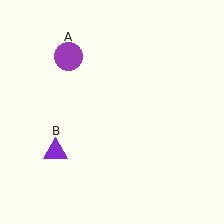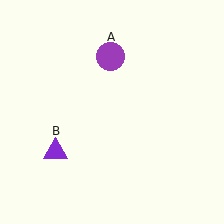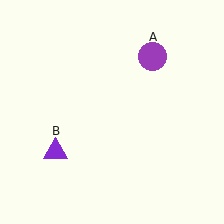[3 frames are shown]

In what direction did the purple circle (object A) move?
The purple circle (object A) moved right.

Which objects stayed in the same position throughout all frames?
Purple triangle (object B) remained stationary.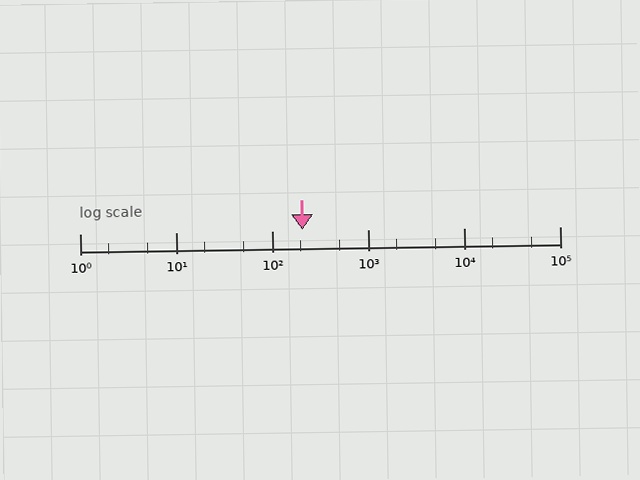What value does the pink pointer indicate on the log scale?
The pointer indicates approximately 210.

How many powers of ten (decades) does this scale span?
The scale spans 5 decades, from 1 to 100000.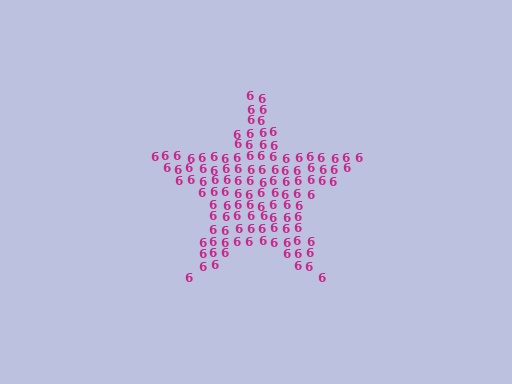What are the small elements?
The small elements are digit 6's.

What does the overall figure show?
The overall figure shows a star.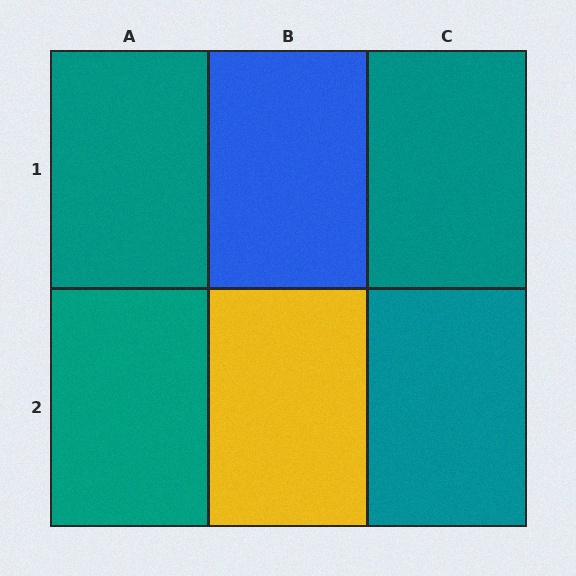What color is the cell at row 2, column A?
Teal.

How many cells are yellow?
1 cell is yellow.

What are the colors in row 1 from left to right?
Teal, blue, teal.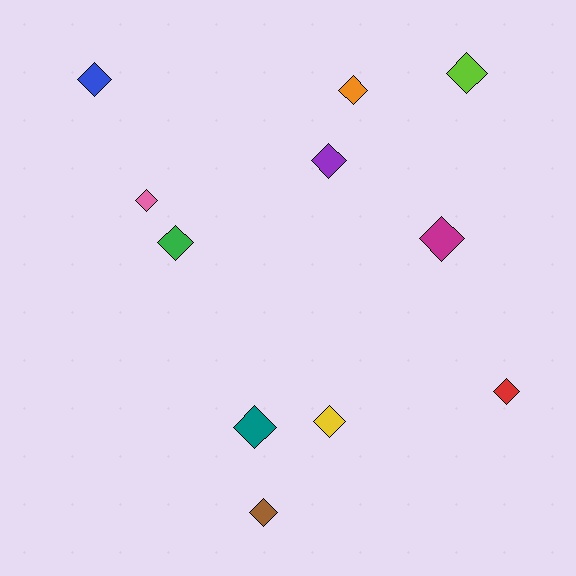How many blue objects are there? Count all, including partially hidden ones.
There is 1 blue object.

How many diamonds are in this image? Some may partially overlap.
There are 11 diamonds.